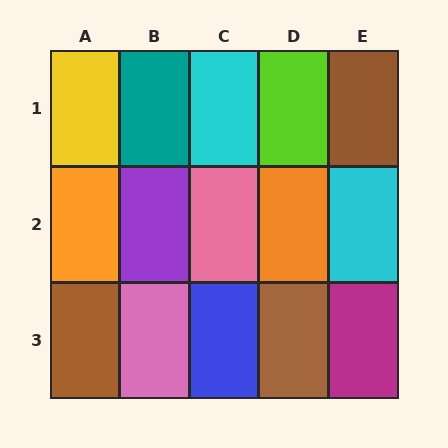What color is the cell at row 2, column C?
Pink.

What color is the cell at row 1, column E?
Brown.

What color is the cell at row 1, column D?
Lime.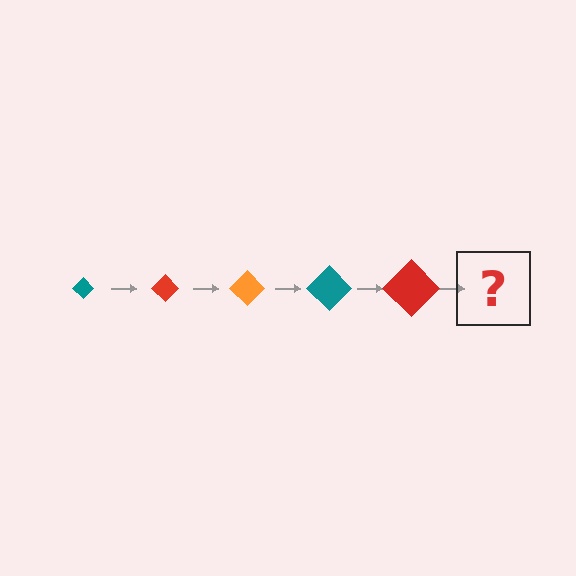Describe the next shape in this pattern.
It should be an orange diamond, larger than the previous one.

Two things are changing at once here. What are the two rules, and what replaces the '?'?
The two rules are that the diamond grows larger each step and the color cycles through teal, red, and orange. The '?' should be an orange diamond, larger than the previous one.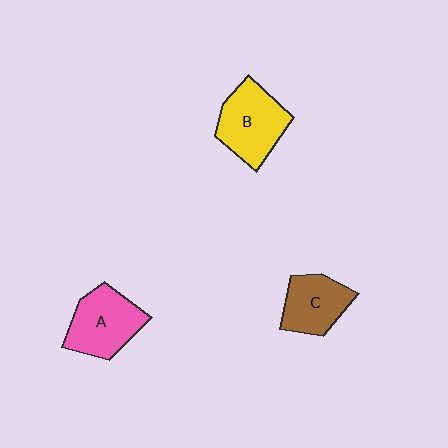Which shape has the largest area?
Shape B (yellow).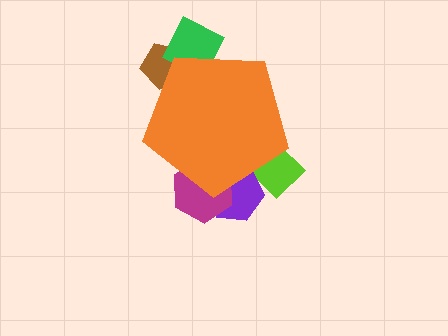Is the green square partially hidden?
Yes, the green square is partially hidden behind the orange pentagon.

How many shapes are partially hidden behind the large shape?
5 shapes are partially hidden.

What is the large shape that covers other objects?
An orange pentagon.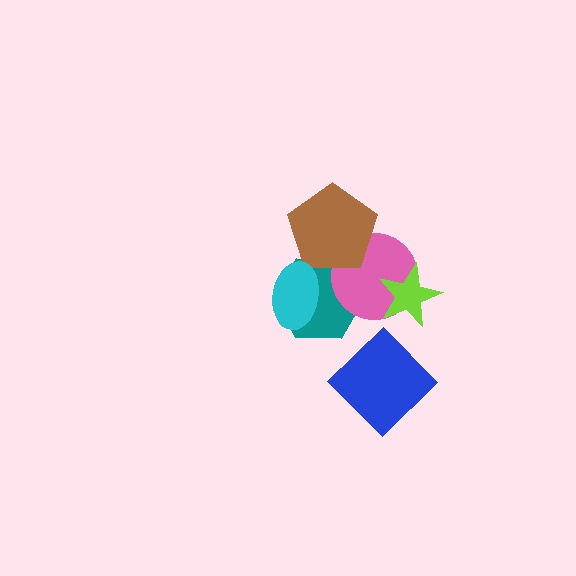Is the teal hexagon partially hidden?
Yes, it is partially covered by another shape.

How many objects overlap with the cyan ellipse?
2 objects overlap with the cyan ellipse.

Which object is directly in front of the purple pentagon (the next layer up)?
The teal hexagon is directly in front of the purple pentagon.